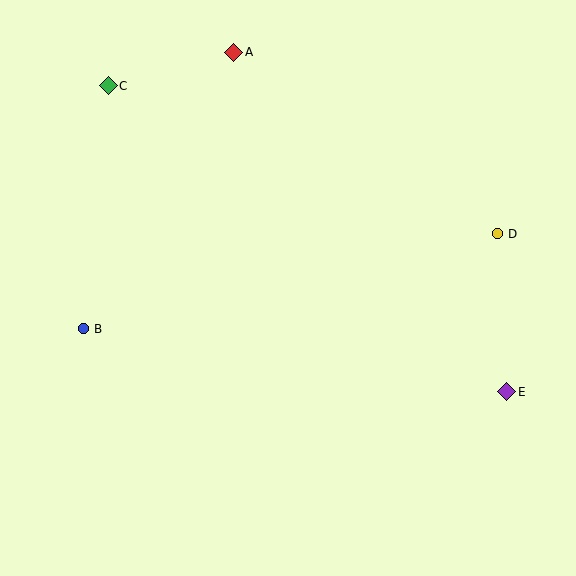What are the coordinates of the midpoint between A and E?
The midpoint between A and E is at (370, 222).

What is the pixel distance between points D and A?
The distance between D and A is 320 pixels.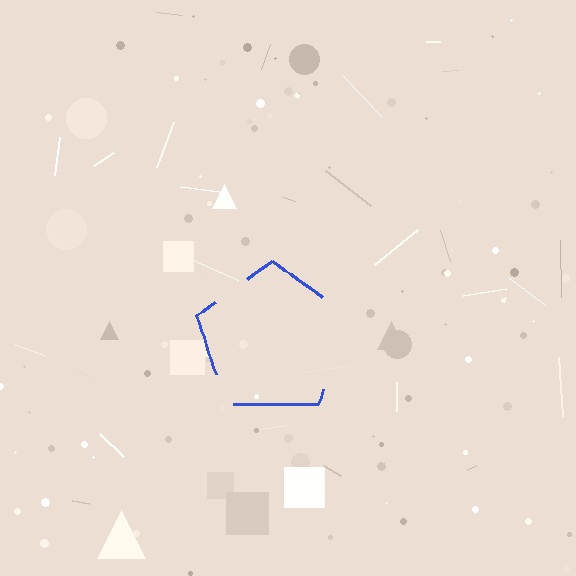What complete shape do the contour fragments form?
The contour fragments form a pentagon.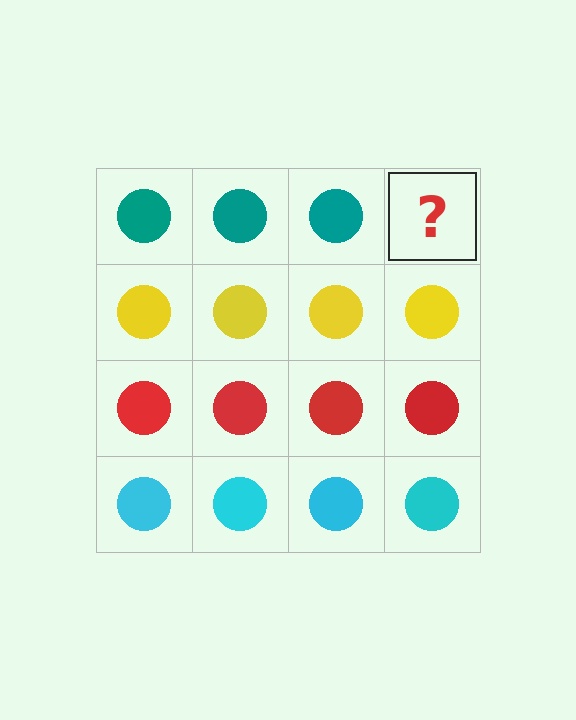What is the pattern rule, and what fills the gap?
The rule is that each row has a consistent color. The gap should be filled with a teal circle.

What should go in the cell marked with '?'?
The missing cell should contain a teal circle.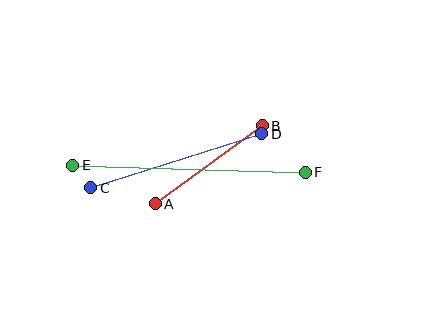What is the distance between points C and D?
The distance is approximately 179 pixels.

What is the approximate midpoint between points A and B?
The midpoint is at approximately (209, 165) pixels.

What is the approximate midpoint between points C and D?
The midpoint is at approximately (176, 161) pixels.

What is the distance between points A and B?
The distance is approximately 132 pixels.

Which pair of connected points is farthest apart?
Points E and F are farthest apart.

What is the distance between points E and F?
The distance is approximately 233 pixels.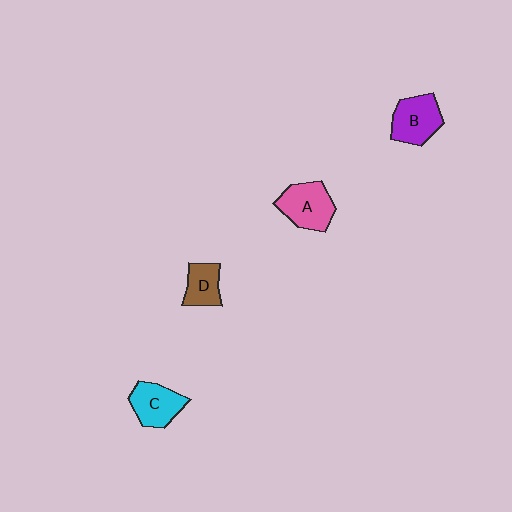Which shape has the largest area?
Shape A (pink).